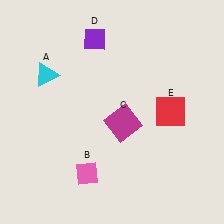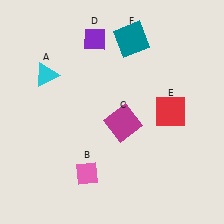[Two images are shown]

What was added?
A teal square (F) was added in Image 2.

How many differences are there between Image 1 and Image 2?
There is 1 difference between the two images.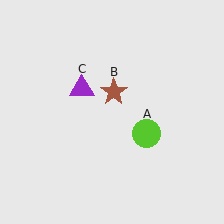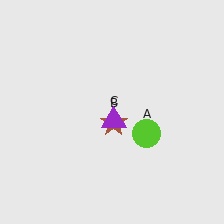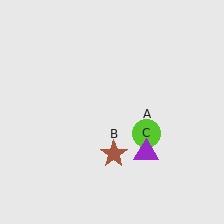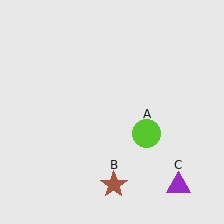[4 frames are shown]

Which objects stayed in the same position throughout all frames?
Lime circle (object A) remained stationary.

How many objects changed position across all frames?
2 objects changed position: brown star (object B), purple triangle (object C).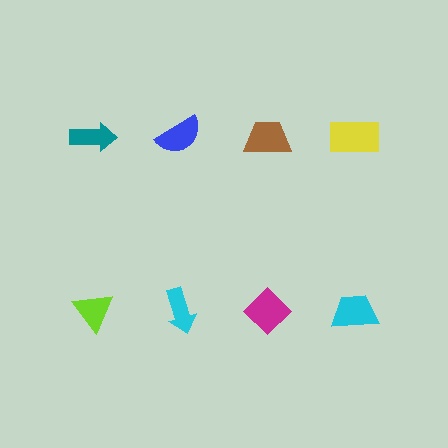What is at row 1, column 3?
A brown trapezoid.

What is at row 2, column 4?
A cyan trapezoid.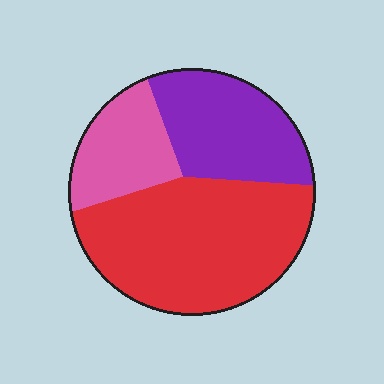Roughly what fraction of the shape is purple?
Purple takes up about one quarter (1/4) of the shape.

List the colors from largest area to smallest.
From largest to smallest: red, purple, pink.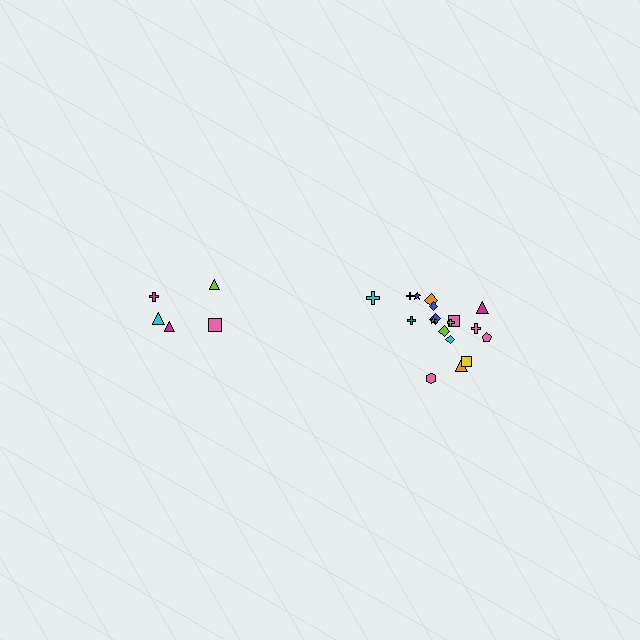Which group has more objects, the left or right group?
The right group.